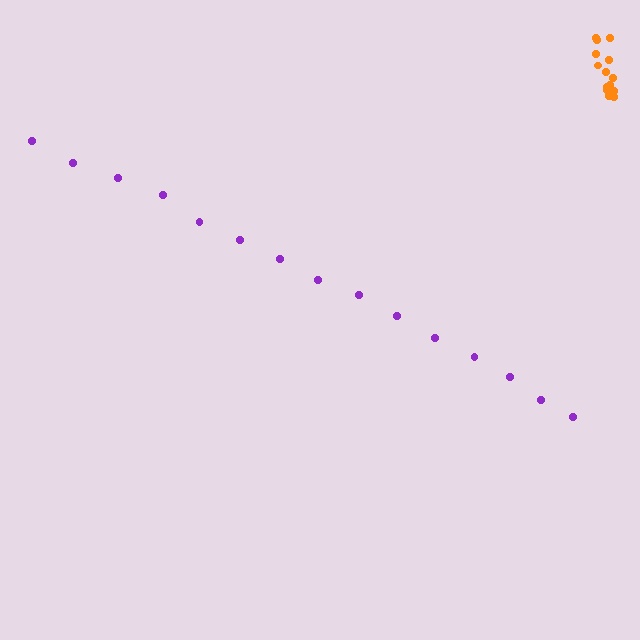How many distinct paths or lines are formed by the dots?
There are 2 distinct paths.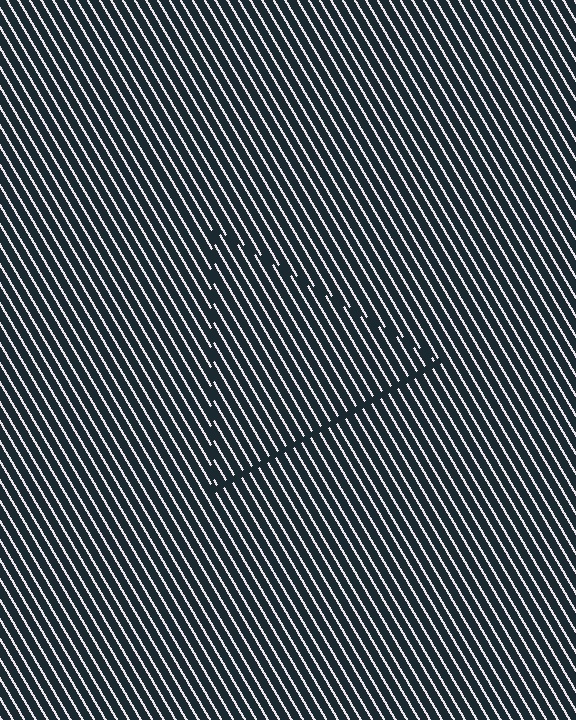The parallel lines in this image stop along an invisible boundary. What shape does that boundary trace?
An illusory triangle. The interior of the shape contains the same grating, shifted by half a period — the contour is defined by the phase discontinuity where line-ends from the inner and outer gratings abut.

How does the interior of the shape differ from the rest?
The interior of the shape contains the same grating, shifted by half a period — the contour is defined by the phase discontinuity where line-ends from the inner and outer gratings abut.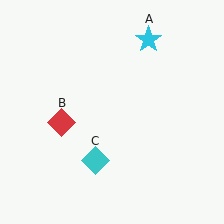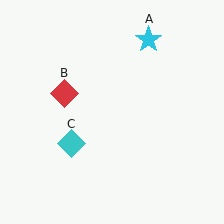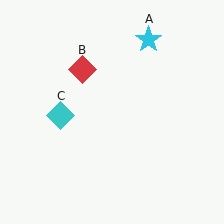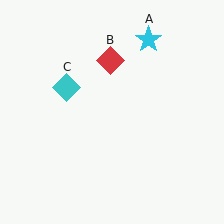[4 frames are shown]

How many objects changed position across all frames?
2 objects changed position: red diamond (object B), cyan diamond (object C).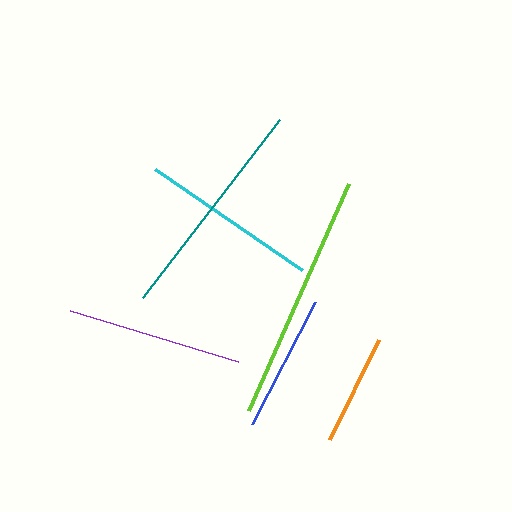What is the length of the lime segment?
The lime segment is approximately 248 pixels long.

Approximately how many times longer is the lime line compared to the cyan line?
The lime line is approximately 1.4 times the length of the cyan line.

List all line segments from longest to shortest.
From longest to shortest: lime, teal, cyan, purple, blue, orange.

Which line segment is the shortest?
The orange line is the shortest at approximately 111 pixels.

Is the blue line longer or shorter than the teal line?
The teal line is longer than the blue line.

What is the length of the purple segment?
The purple segment is approximately 176 pixels long.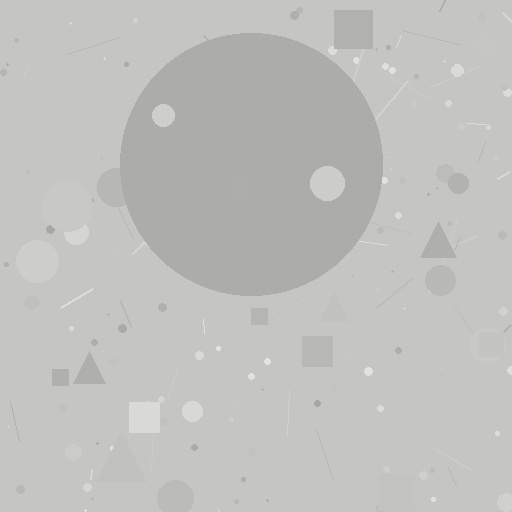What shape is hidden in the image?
A circle is hidden in the image.